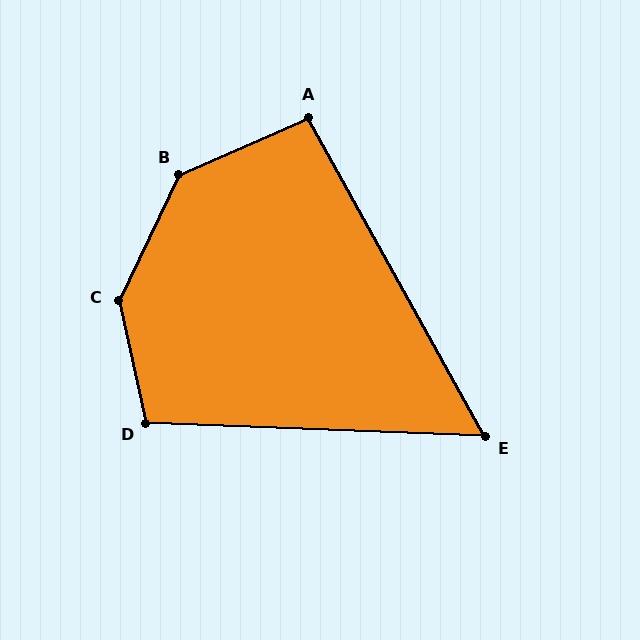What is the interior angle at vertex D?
Approximately 105 degrees (obtuse).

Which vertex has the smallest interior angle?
E, at approximately 59 degrees.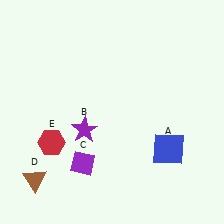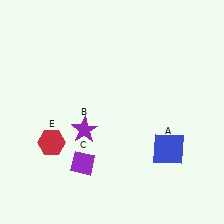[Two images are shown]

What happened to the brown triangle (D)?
The brown triangle (D) was removed in Image 2. It was in the bottom-left area of Image 1.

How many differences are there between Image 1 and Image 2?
There is 1 difference between the two images.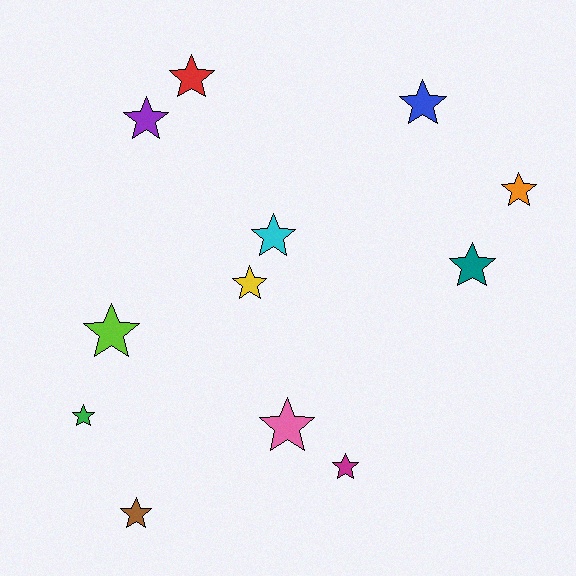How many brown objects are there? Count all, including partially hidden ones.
There is 1 brown object.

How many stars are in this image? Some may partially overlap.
There are 12 stars.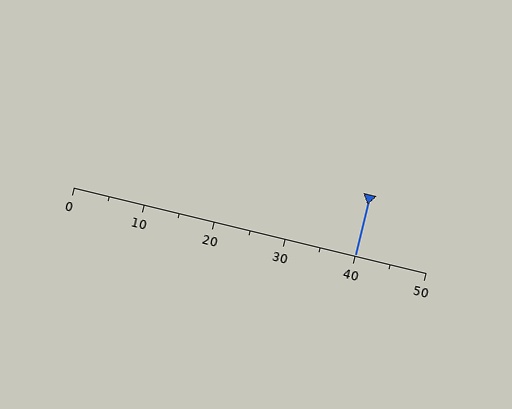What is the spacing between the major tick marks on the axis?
The major ticks are spaced 10 apart.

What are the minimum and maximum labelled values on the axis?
The axis runs from 0 to 50.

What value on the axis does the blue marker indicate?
The marker indicates approximately 40.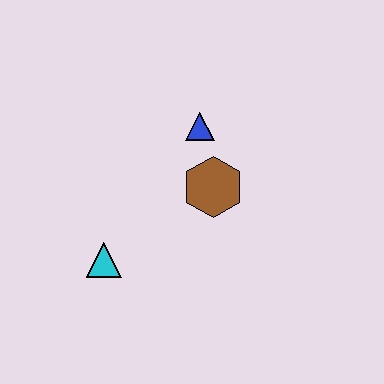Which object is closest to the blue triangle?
The brown hexagon is closest to the blue triangle.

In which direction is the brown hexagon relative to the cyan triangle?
The brown hexagon is to the right of the cyan triangle.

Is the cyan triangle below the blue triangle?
Yes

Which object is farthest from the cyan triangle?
The blue triangle is farthest from the cyan triangle.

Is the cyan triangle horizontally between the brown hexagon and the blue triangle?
No